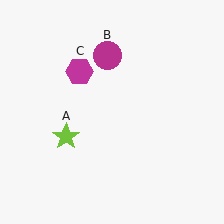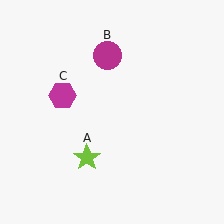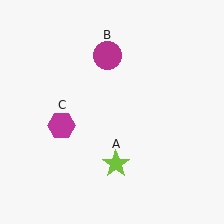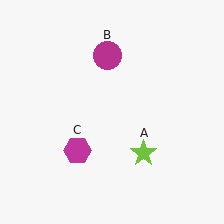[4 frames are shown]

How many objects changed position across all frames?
2 objects changed position: lime star (object A), magenta hexagon (object C).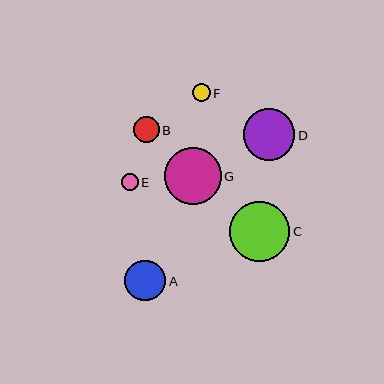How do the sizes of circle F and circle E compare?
Circle F and circle E are approximately the same size.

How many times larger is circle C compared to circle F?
Circle C is approximately 3.4 times the size of circle F.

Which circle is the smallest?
Circle E is the smallest with a size of approximately 17 pixels.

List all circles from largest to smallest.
From largest to smallest: C, G, D, A, B, F, E.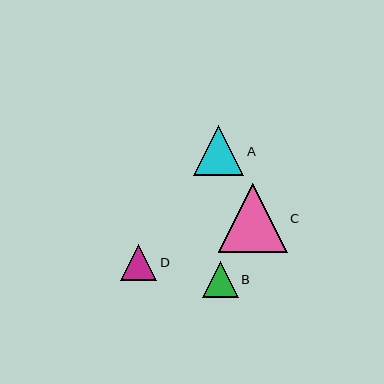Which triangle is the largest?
Triangle C is the largest with a size of approximately 69 pixels.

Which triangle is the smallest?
Triangle B is the smallest with a size of approximately 36 pixels.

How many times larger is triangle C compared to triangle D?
Triangle C is approximately 1.9 times the size of triangle D.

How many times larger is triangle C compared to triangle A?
Triangle C is approximately 1.4 times the size of triangle A.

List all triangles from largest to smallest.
From largest to smallest: C, A, D, B.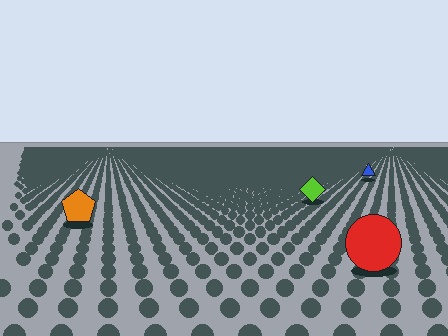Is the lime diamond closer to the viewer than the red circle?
No. The red circle is closer — you can tell from the texture gradient: the ground texture is coarser near it.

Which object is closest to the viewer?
The red circle is closest. The texture marks near it are larger and more spread out.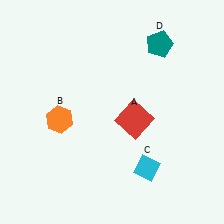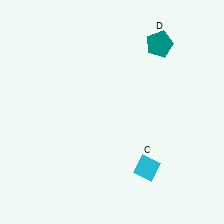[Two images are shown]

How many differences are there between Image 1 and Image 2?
There are 2 differences between the two images.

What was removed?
The orange hexagon (B), the red square (A) were removed in Image 2.